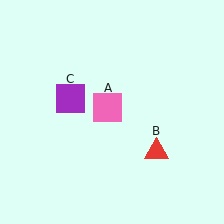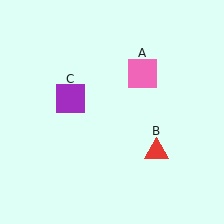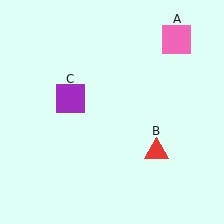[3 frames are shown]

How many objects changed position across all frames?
1 object changed position: pink square (object A).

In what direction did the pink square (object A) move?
The pink square (object A) moved up and to the right.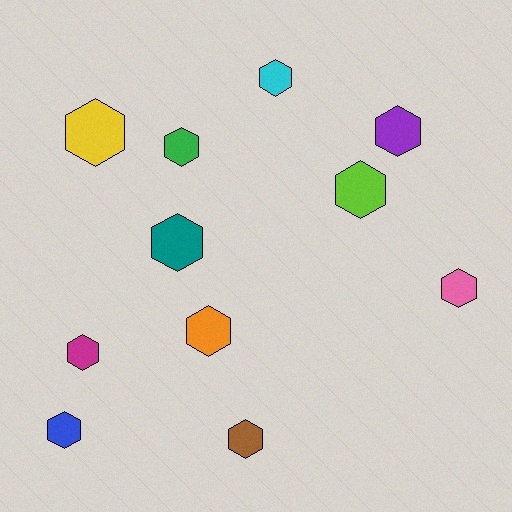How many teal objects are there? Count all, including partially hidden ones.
There is 1 teal object.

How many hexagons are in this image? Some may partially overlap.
There are 11 hexagons.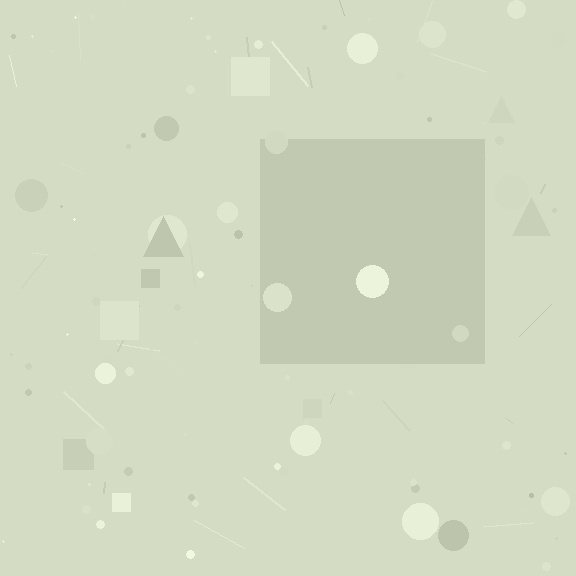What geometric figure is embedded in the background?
A square is embedded in the background.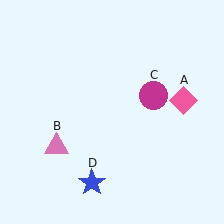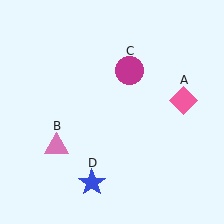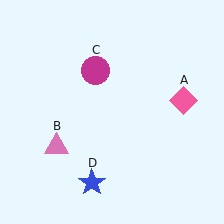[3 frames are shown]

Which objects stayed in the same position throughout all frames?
Pink diamond (object A) and pink triangle (object B) and blue star (object D) remained stationary.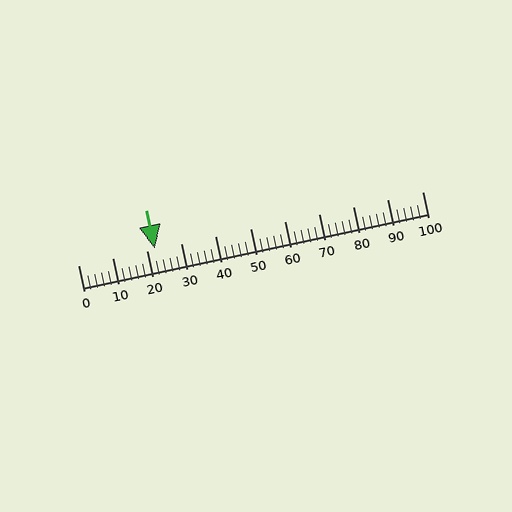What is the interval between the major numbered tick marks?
The major tick marks are spaced 10 units apart.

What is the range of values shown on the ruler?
The ruler shows values from 0 to 100.